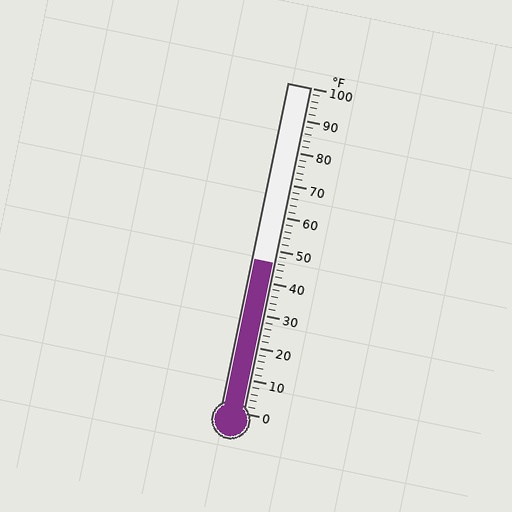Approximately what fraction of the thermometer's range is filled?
The thermometer is filled to approximately 45% of its range.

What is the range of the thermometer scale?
The thermometer scale ranges from 0°F to 100°F.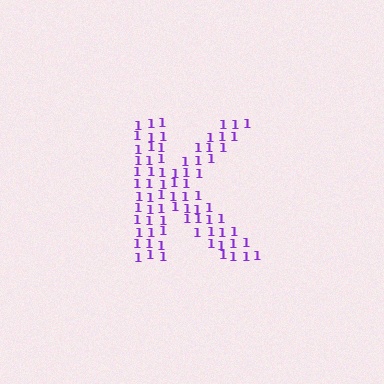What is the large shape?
The large shape is the letter K.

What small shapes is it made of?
It is made of small digit 1's.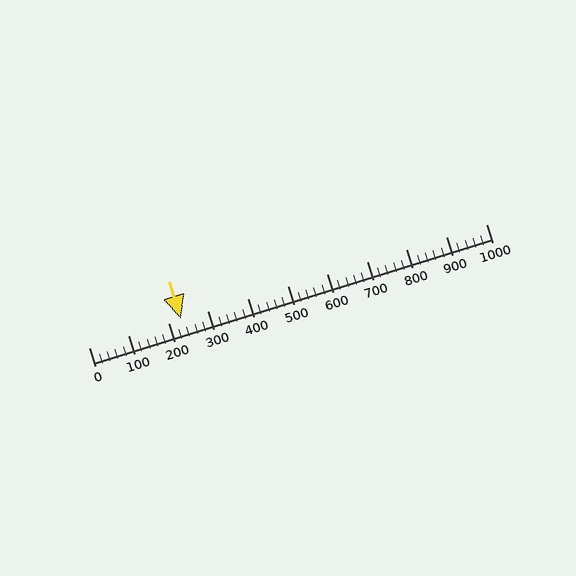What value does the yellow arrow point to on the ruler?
The yellow arrow points to approximately 232.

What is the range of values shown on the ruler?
The ruler shows values from 0 to 1000.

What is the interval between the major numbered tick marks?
The major tick marks are spaced 100 units apart.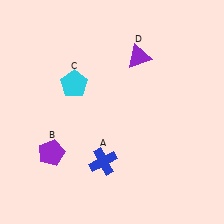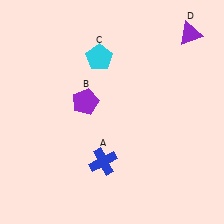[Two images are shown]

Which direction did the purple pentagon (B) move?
The purple pentagon (B) moved up.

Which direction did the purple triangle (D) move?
The purple triangle (D) moved right.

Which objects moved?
The objects that moved are: the purple pentagon (B), the cyan pentagon (C), the purple triangle (D).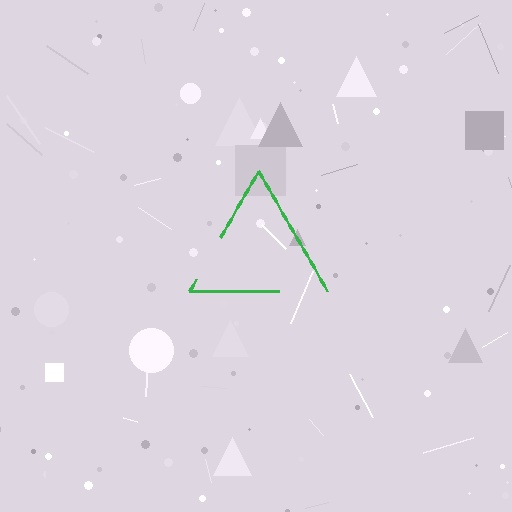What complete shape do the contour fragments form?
The contour fragments form a triangle.